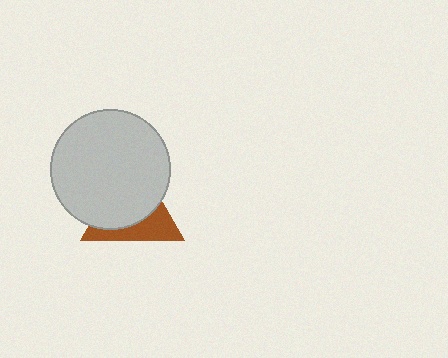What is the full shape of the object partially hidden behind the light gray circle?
The partially hidden object is a brown triangle.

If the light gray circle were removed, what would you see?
You would see the complete brown triangle.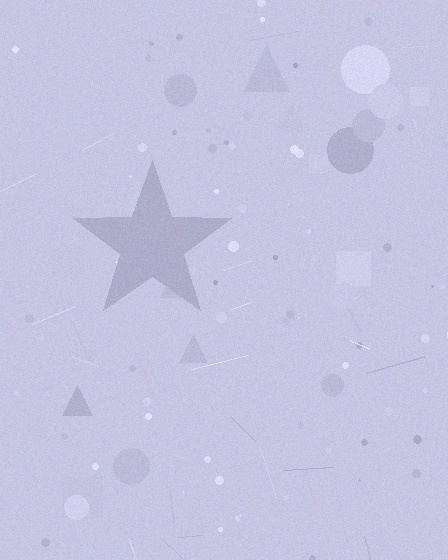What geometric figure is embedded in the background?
A star is embedded in the background.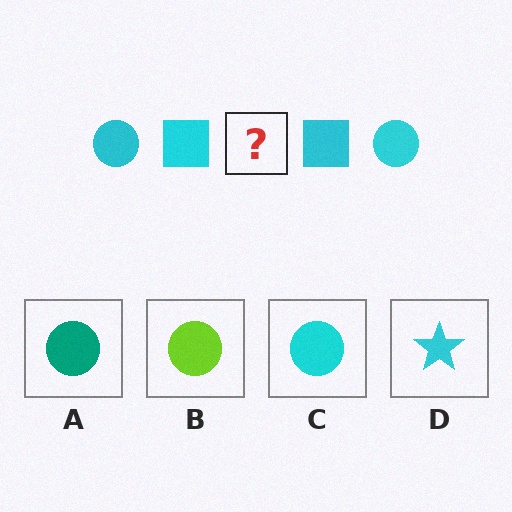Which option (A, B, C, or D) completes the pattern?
C.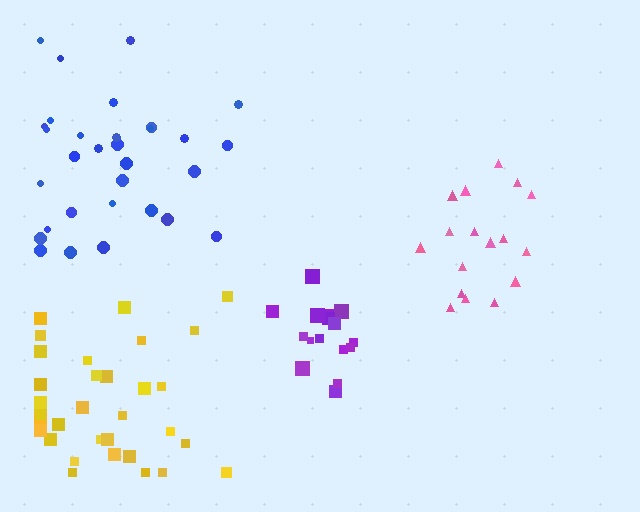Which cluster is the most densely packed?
Purple.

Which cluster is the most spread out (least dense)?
Blue.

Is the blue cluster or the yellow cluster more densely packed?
Yellow.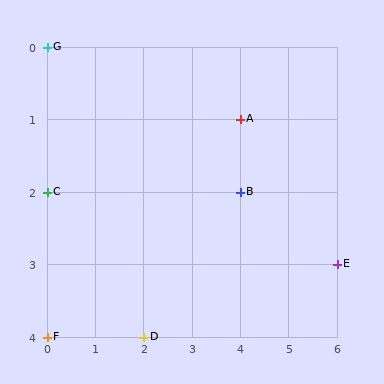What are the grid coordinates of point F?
Point F is at grid coordinates (0, 4).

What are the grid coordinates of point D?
Point D is at grid coordinates (2, 4).